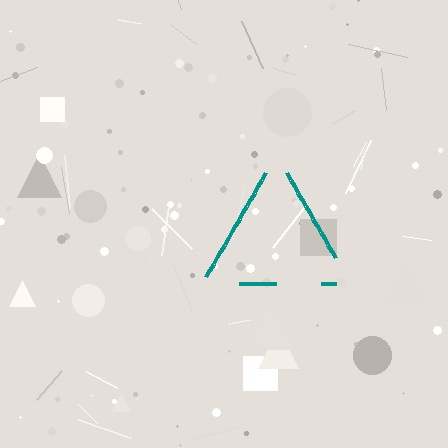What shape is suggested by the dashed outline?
The dashed outline suggests a triangle.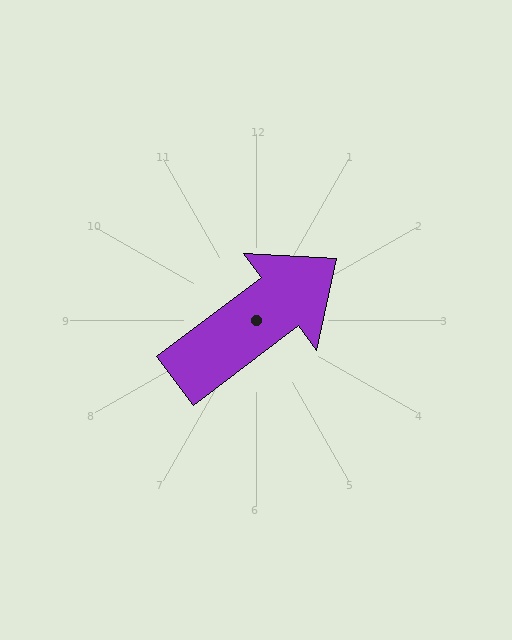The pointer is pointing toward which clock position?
Roughly 2 o'clock.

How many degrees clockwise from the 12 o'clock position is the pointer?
Approximately 53 degrees.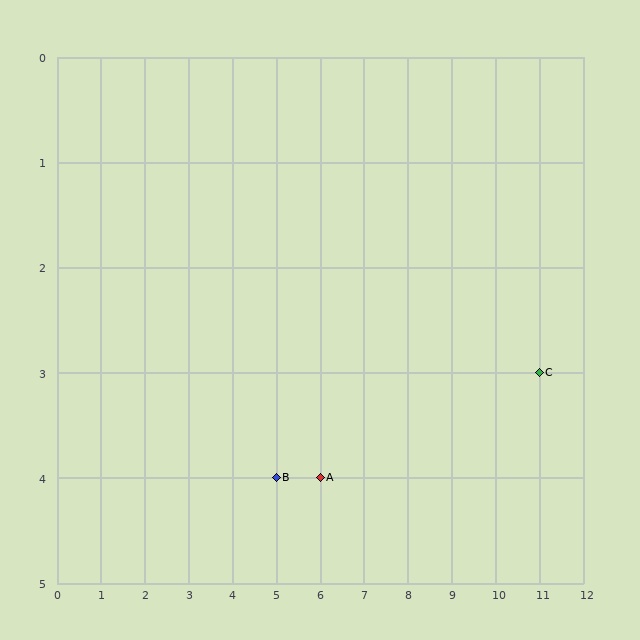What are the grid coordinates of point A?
Point A is at grid coordinates (6, 4).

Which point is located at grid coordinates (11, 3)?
Point C is at (11, 3).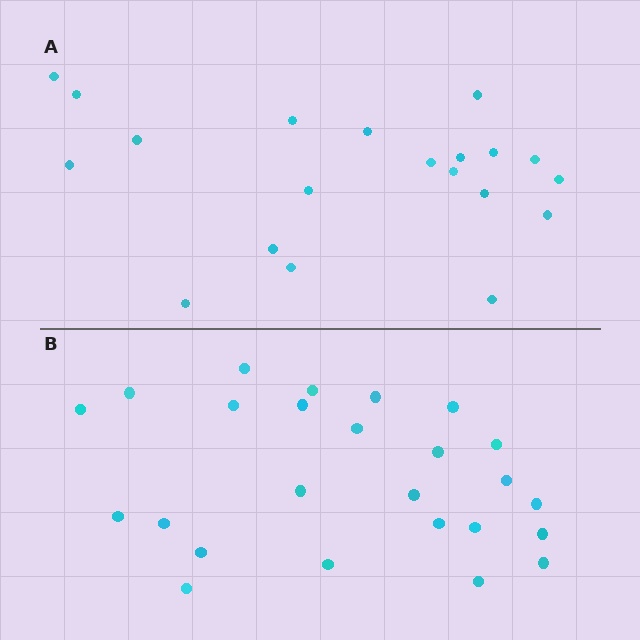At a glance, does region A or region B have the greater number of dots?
Region B (the bottom region) has more dots.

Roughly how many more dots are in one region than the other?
Region B has about 5 more dots than region A.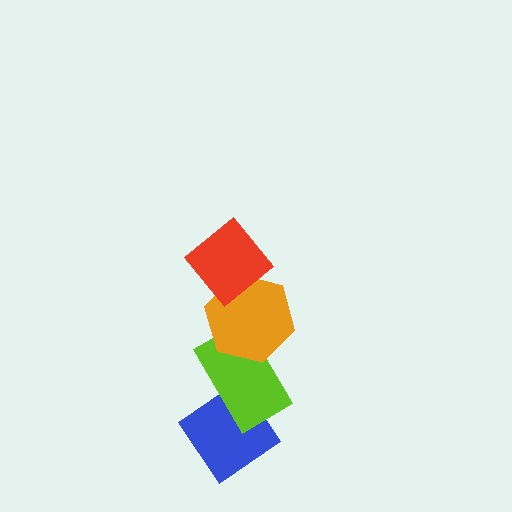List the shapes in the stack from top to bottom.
From top to bottom: the red diamond, the orange hexagon, the lime rectangle, the blue diamond.